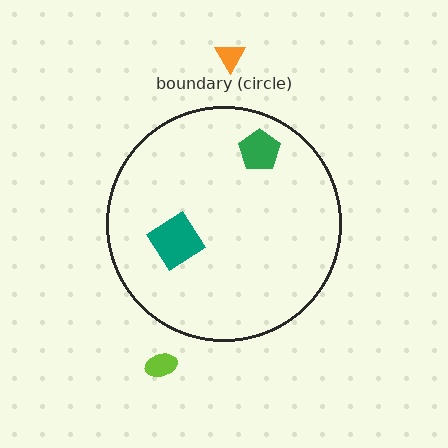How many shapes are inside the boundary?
2 inside, 2 outside.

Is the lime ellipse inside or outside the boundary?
Outside.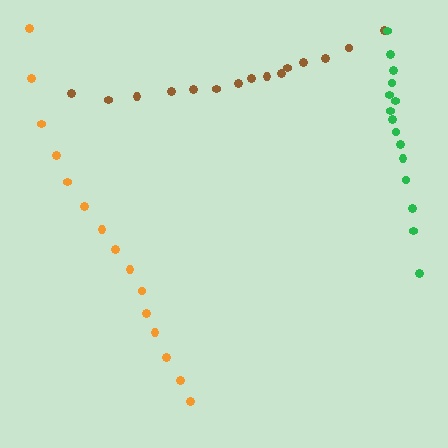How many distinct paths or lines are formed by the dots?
There are 3 distinct paths.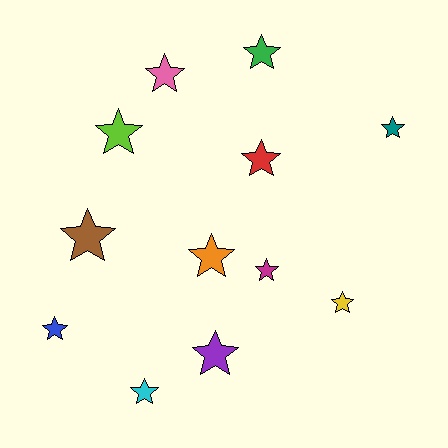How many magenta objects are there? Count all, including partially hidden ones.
There is 1 magenta object.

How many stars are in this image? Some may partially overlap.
There are 12 stars.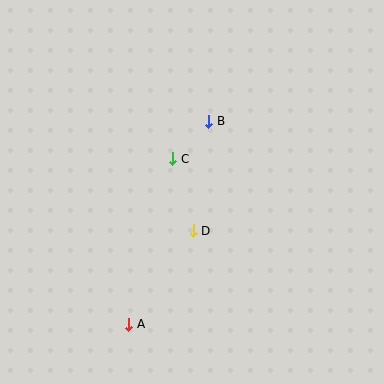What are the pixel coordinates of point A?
Point A is at (129, 324).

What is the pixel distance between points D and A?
The distance between D and A is 114 pixels.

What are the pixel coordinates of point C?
Point C is at (172, 159).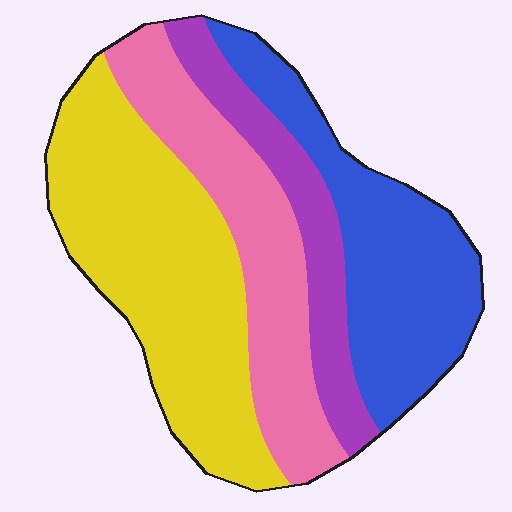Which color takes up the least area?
Purple, at roughly 15%.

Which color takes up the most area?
Yellow, at roughly 35%.